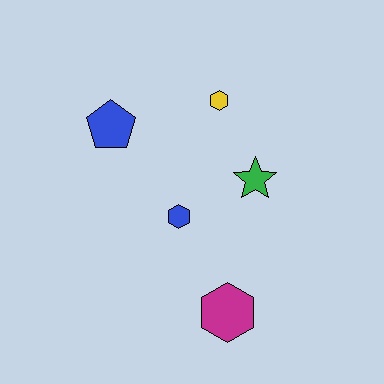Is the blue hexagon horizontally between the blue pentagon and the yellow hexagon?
Yes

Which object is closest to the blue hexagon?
The green star is closest to the blue hexagon.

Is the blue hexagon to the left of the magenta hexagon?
Yes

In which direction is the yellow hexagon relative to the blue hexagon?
The yellow hexagon is above the blue hexagon.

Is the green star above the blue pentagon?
No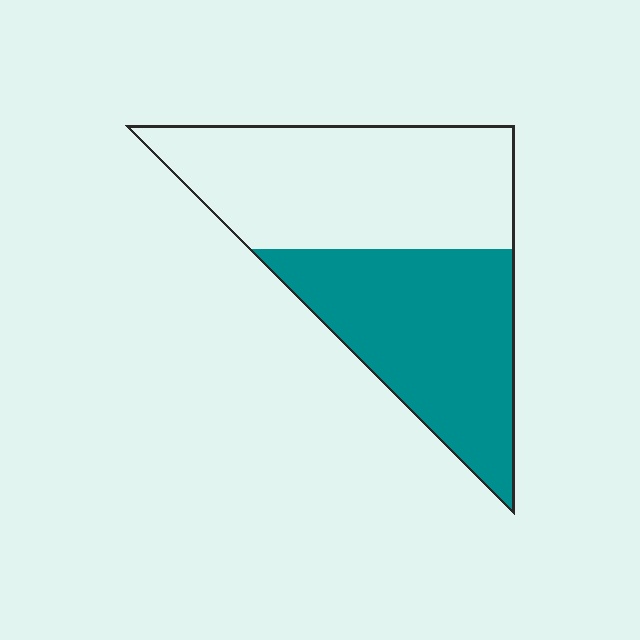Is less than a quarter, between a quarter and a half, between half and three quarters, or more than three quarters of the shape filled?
Between a quarter and a half.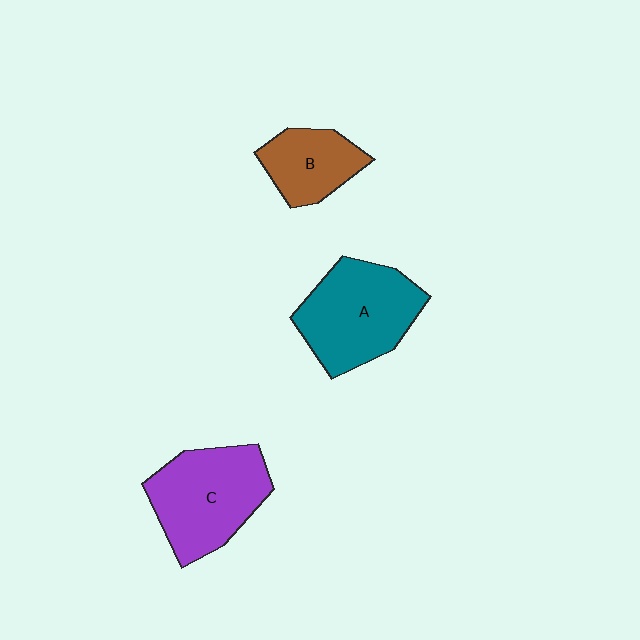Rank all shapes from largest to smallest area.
From largest to smallest: A (teal), C (purple), B (brown).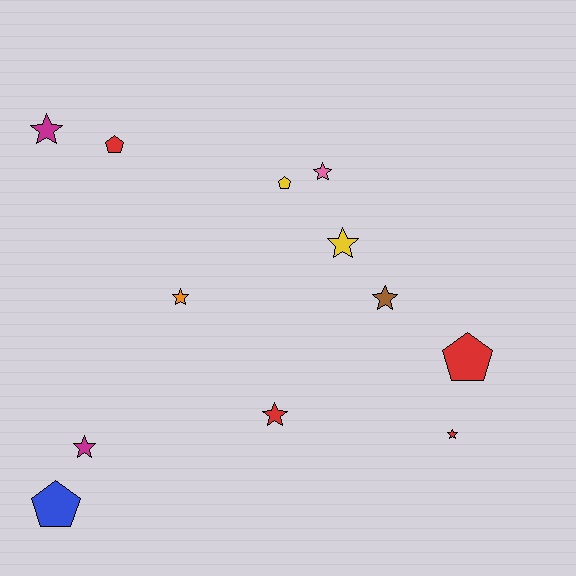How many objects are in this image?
There are 12 objects.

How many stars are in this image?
There are 8 stars.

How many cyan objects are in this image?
There are no cyan objects.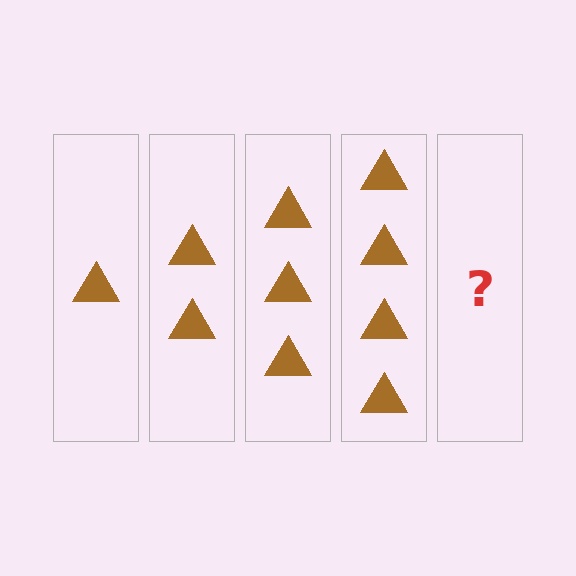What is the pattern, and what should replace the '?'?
The pattern is that each step adds one more triangle. The '?' should be 5 triangles.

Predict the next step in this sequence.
The next step is 5 triangles.